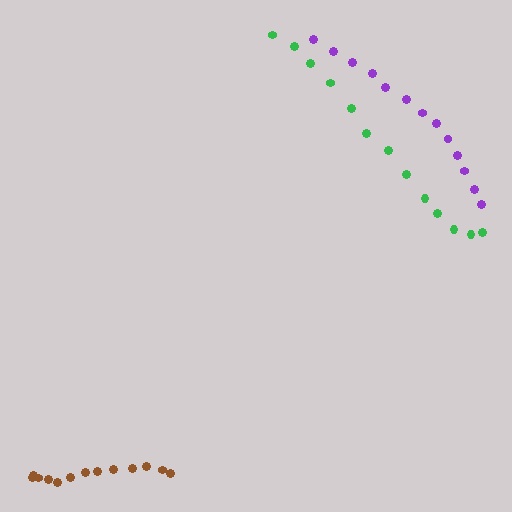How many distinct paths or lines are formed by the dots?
There are 3 distinct paths.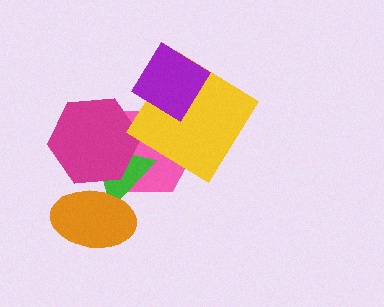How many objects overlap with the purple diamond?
1 object overlaps with the purple diamond.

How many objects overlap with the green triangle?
3 objects overlap with the green triangle.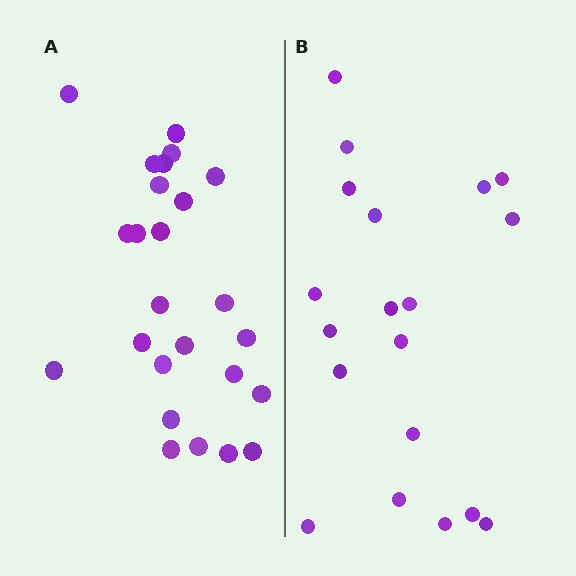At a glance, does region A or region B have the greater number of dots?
Region A (the left region) has more dots.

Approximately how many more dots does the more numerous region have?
Region A has about 6 more dots than region B.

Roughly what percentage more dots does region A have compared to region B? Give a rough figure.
About 30% more.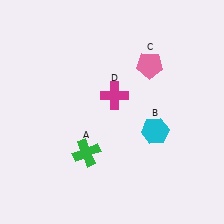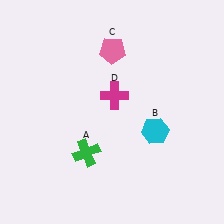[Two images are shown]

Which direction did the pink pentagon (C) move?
The pink pentagon (C) moved left.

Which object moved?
The pink pentagon (C) moved left.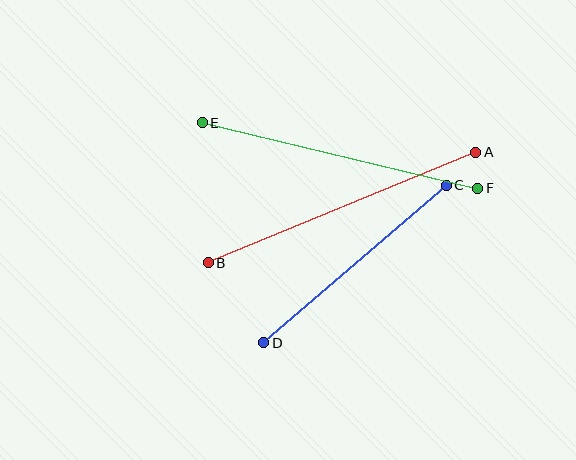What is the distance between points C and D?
The distance is approximately 241 pixels.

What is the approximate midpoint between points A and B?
The midpoint is at approximately (342, 208) pixels.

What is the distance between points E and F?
The distance is approximately 284 pixels.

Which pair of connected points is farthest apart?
Points A and B are farthest apart.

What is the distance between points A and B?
The distance is approximately 289 pixels.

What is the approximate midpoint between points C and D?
The midpoint is at approximately (355, 264) pixels.